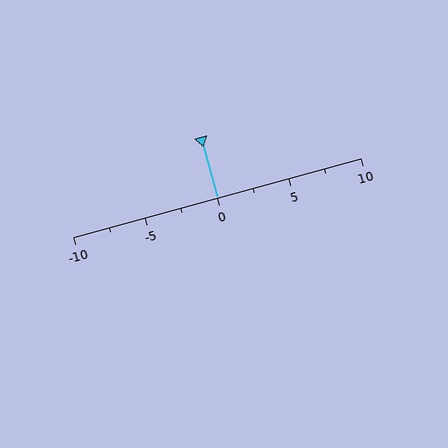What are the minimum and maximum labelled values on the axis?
The axis runs from -10 to 10.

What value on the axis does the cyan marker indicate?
The marker indicates approximately 0.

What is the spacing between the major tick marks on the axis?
The major ticks are spaced 5 apart.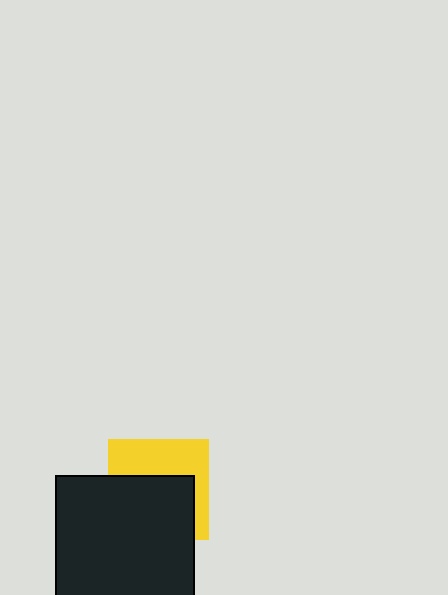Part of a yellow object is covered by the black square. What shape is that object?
It is a square.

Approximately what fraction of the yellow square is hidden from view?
Roughly 55% of the yellow square is hidden behind the black square.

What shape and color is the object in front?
The object in front is a black square.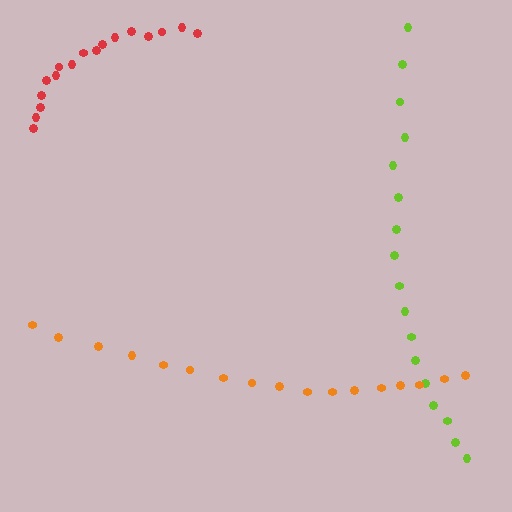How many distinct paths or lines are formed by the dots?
There are 3 distinct paths.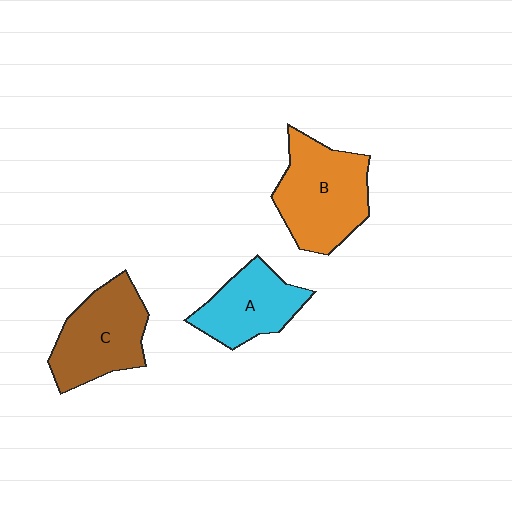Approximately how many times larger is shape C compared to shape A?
Approximately 1.2 times.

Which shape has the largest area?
Shape B (orange).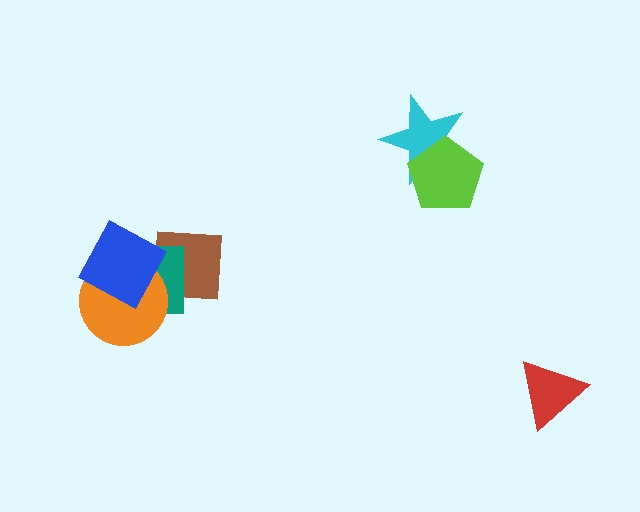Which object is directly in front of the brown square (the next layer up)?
The teal square is directly in front of the brown square.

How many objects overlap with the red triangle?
0 objects overlap with the red triangle.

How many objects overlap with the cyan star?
1 object overlaps with the cyan star.